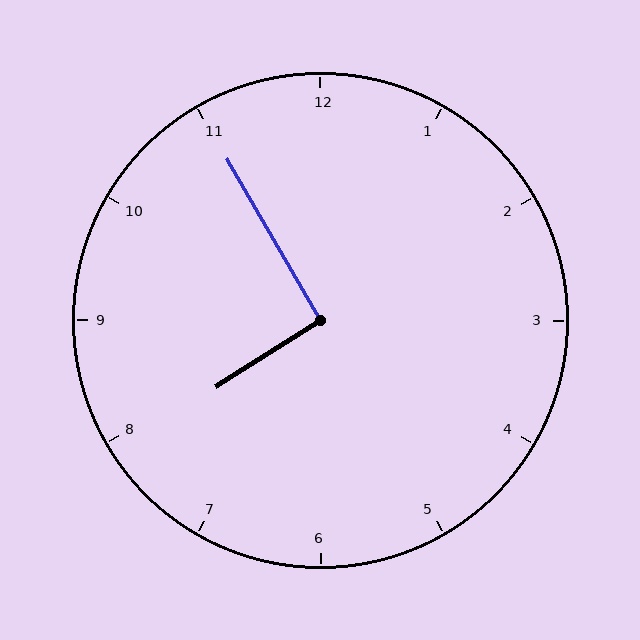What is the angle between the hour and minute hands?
Approximately 92 degrees.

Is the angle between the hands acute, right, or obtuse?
It is right.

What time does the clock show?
7:55.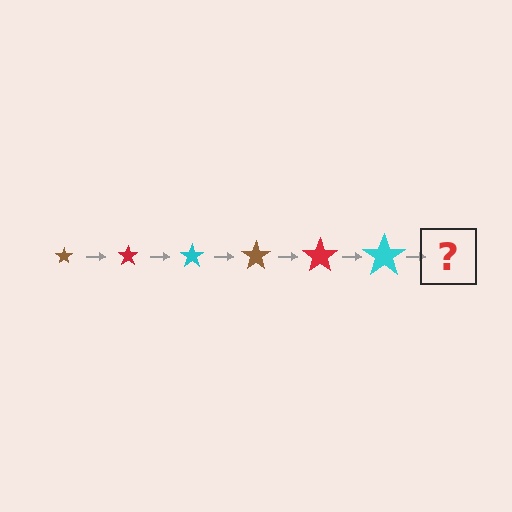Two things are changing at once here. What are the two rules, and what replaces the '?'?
The two rules are that the star grows larger each step and the color cycles through brown, red, and cyan. The '?' should be a brown star, larger than the previous one.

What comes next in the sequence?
The next element should be a brown star, larger than the previous one.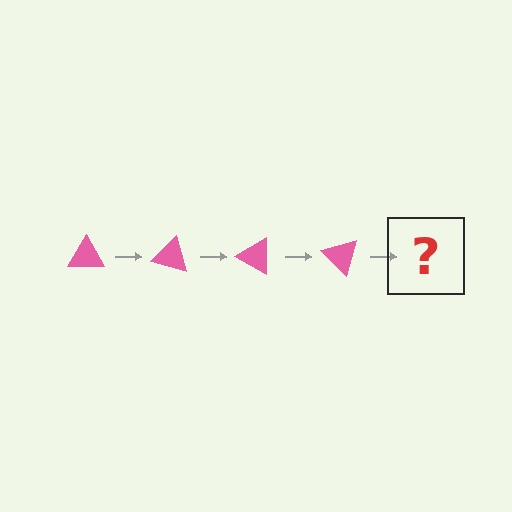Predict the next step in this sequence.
The next step is a pink triangle rotated 60 degrees.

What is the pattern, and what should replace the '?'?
The pattern is that the triangle rotates 15 degrees each step. The '?' should be a pink triangle rotated 60 degrees.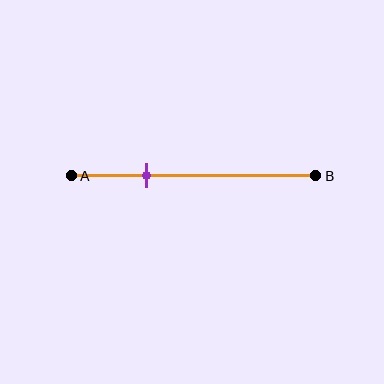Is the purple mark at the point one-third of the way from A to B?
Yes, the mark is approximately at the one-third point.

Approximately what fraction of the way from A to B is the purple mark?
The purple mark is approximately 30% of the way from A to B.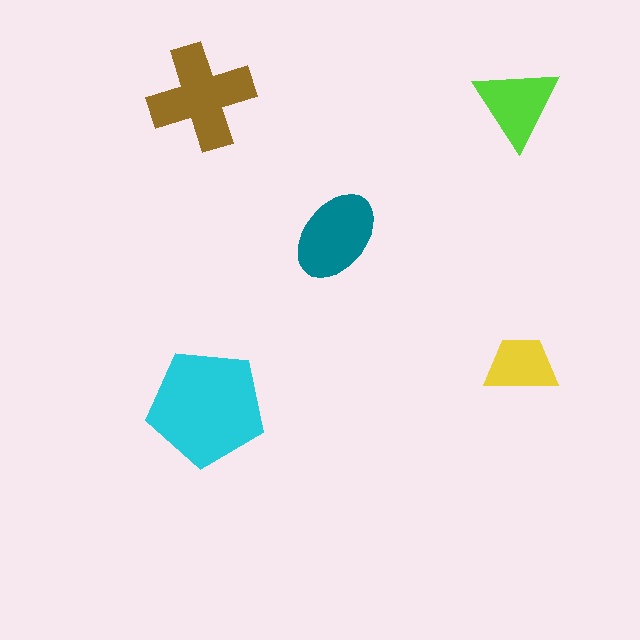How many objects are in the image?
There are 5 objects in the image.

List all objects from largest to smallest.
The cyan pentagon, the brown cross, the teal ellipse, the lime triangle, the yellow trapezoid.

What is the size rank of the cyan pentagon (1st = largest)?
1st.